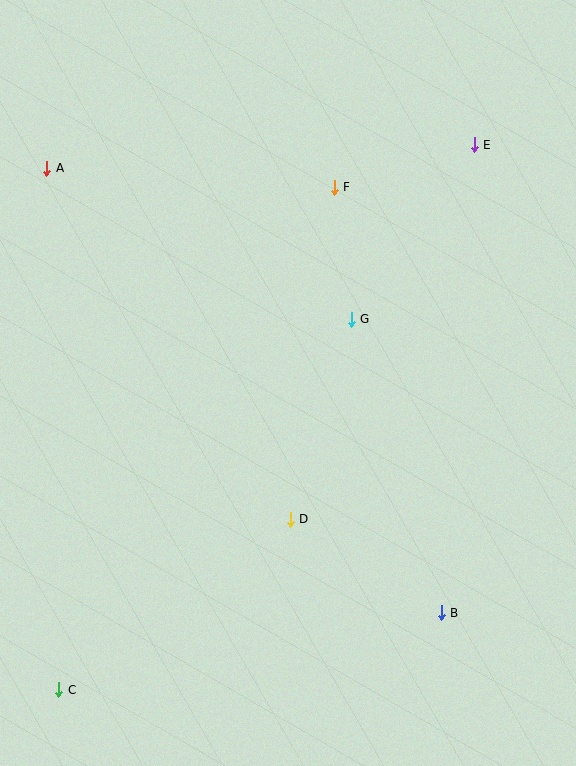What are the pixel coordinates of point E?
Point E is at (474, 145).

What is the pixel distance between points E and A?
The distance between E and A is 428 pixels.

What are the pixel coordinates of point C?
Point C is at (59, 690).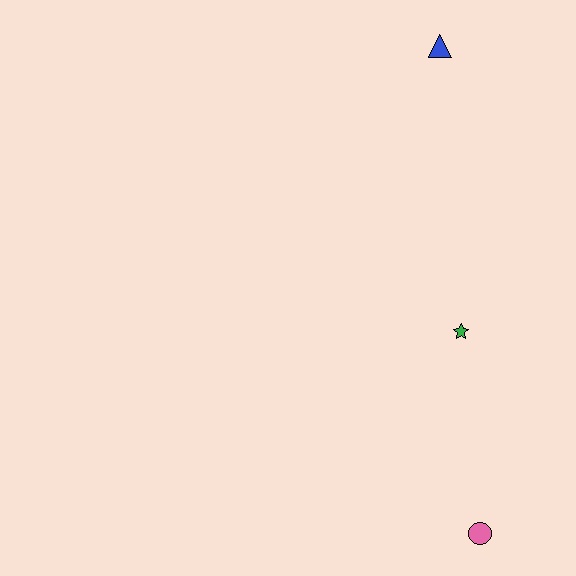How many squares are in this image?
There are no squares.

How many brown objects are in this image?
There are no brown objects.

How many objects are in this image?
There are 3 objects.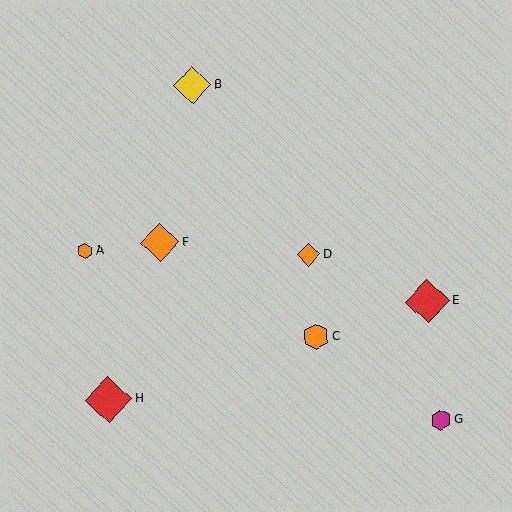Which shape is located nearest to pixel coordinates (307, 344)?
The orange hexagon (labeled C) at (316, 336) is nearest to that location.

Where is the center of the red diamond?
The center of the red diamond is at (427, 301).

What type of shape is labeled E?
Shape E is a red diamond.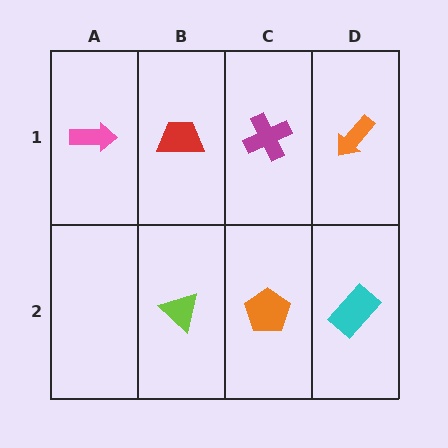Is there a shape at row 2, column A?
No, that cell is empty.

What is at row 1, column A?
A pink arrow.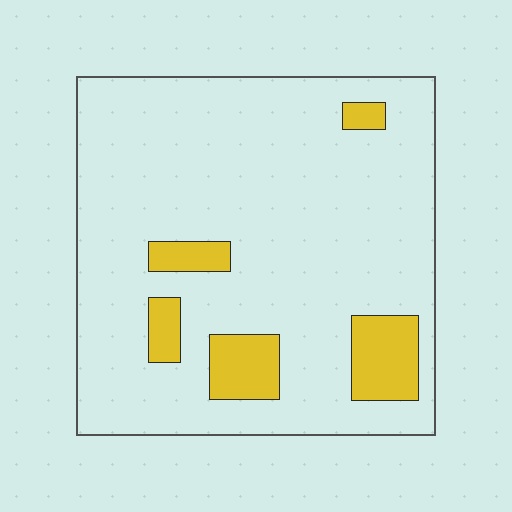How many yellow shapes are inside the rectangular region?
5.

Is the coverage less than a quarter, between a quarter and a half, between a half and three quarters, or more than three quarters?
Less than a quarter.